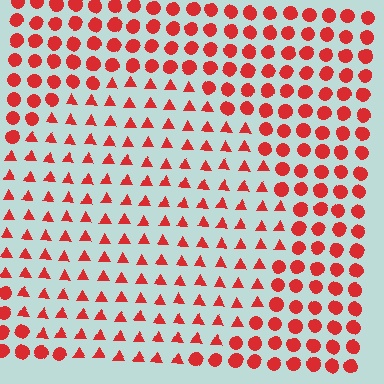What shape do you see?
I see a circle.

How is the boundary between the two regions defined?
The boundary is defined by a change in element shape: triangles inside vs. circles outside. All elements share the same color and spacing.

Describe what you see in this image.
The image is filled with small red elements arranged in a uniform grid. A circle-shaped region contains triangles, while the surrounding area contains circles. The boundary is defined purely by the change in element shape.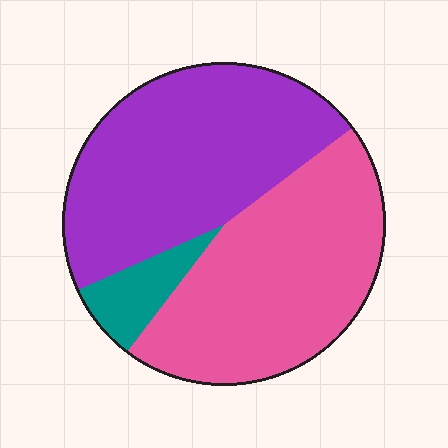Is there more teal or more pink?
Pink.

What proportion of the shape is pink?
Pink covers 45% of the shape.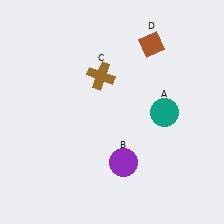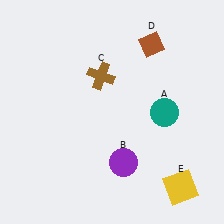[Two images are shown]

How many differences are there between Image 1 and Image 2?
There is 1 difference between the two images.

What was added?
A yellow square (E) was added in Image 2.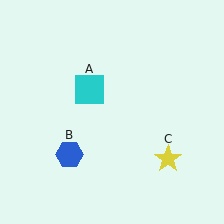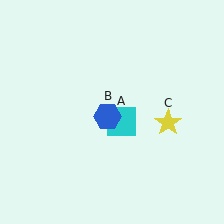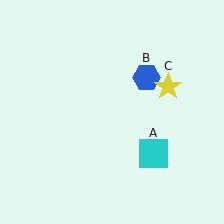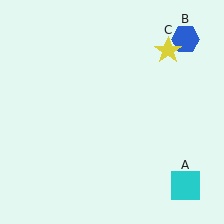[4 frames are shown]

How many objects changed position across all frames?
3 objects changed position: cyan square (object A), blue hexagon (object B), yellow star (object C).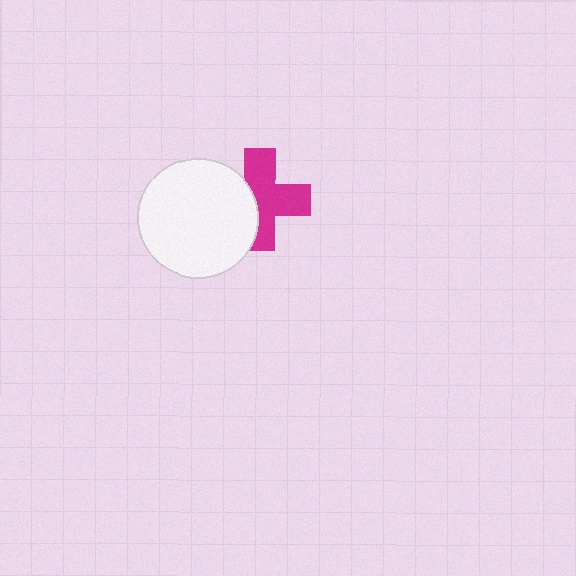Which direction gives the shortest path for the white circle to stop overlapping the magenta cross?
Moving left gives the shortest separation.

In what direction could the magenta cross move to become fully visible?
The magenta cross could move right. That would shift it out from behind the white circle entirely.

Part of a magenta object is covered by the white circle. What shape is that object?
It is a cross.